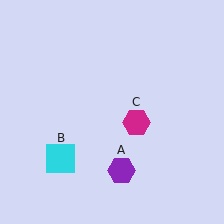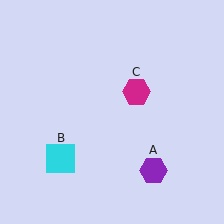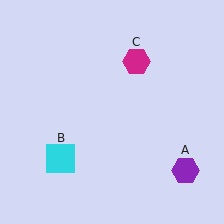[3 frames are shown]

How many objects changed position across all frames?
2 objects changed position: purple hexagon (object A), magenta hexagon (object C).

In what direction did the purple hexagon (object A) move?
The purple hexagon (object A) moved right.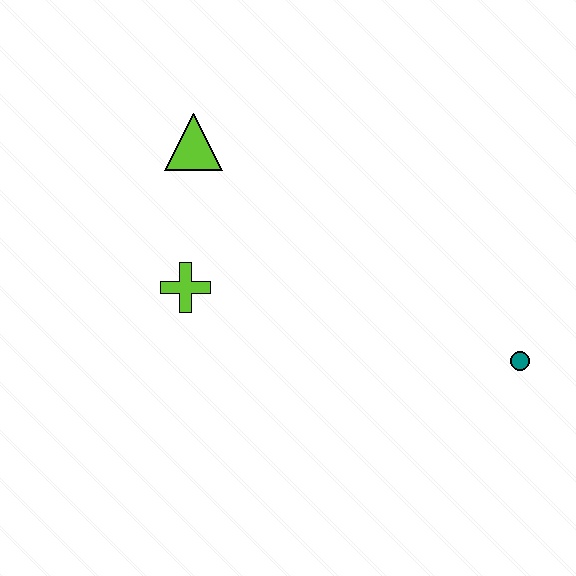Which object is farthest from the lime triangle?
The teal circle is farthest from the lime triangle.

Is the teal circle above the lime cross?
No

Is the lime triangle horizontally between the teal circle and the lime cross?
Yes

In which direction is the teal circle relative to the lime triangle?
The teal circle is to the right of the lime triangle.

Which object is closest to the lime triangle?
The lime cross is closest to the lime triangle.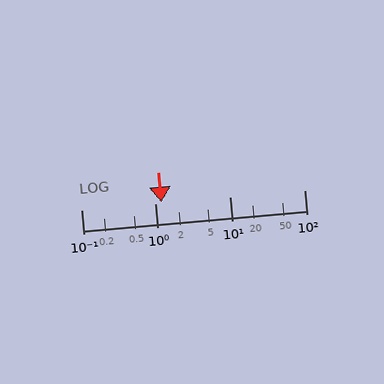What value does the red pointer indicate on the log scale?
The pointer indicates approximately 1.2.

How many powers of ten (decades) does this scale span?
The scale spans 3 decades, from 0.1 to 100.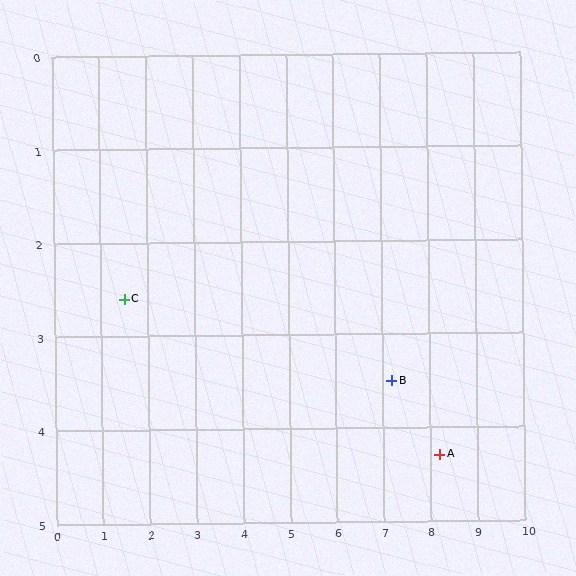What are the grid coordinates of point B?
Point B is at approximately (7.2, 3.5).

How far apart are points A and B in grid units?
Points A and B are about 1.3 grid units apart.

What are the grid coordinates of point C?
Point C is at approximately (1.5, 2.6).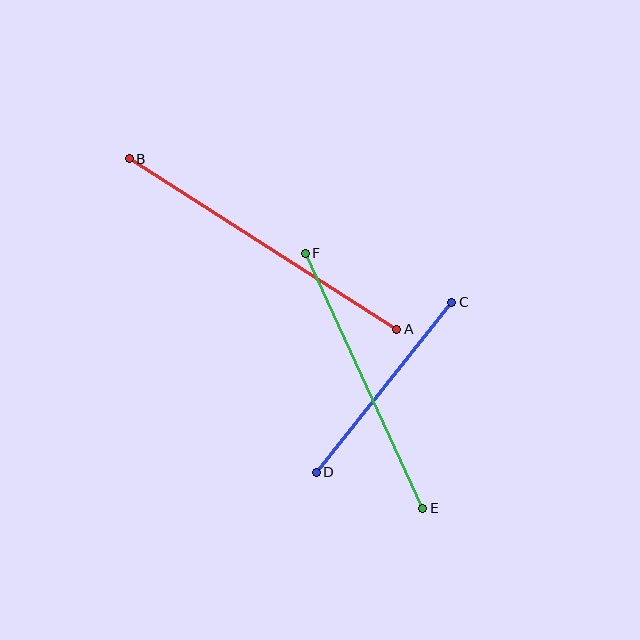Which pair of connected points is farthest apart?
Points A and B are farthest apart.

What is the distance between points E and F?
The distance is approximately 281 pixels.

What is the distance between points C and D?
The distance is approximately 218 pixels.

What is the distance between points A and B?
The distance is approximately 317 pixels.